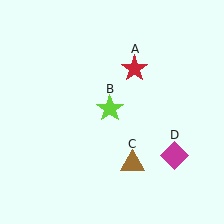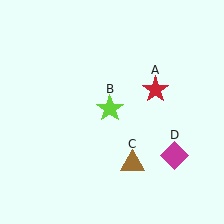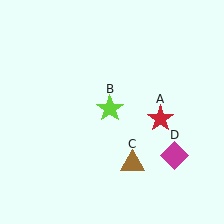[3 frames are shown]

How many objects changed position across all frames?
1 object changed position: red star (object A).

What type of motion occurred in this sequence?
The red star (object A) rotated clockwise around the center of the scene.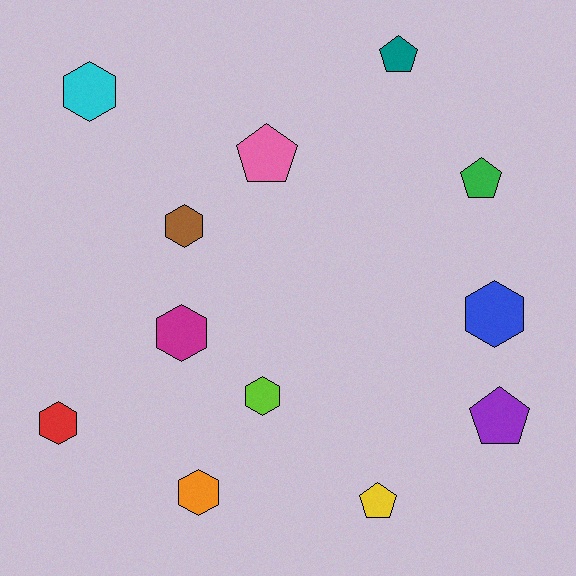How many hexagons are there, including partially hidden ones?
There are 7 hexagons.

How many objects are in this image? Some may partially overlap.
There are 12 objects.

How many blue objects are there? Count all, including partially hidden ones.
There is 1 blue object.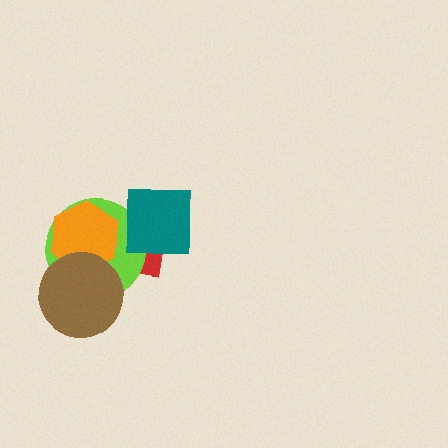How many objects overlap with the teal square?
2 objects overlap with the teal square.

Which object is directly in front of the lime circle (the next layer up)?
The teal square is directly in front of the lime circle.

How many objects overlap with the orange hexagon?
3 objects overlap with the orange hexagon.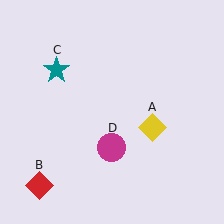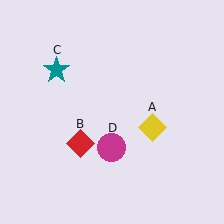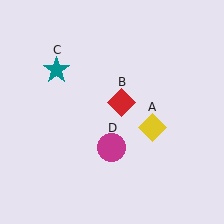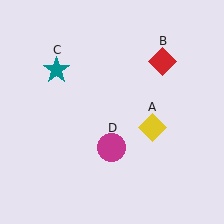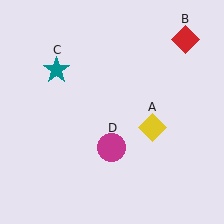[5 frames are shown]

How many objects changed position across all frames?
1 object changed position: red diamond (object B).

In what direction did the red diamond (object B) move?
The red diamond (object B) moved up and to the right.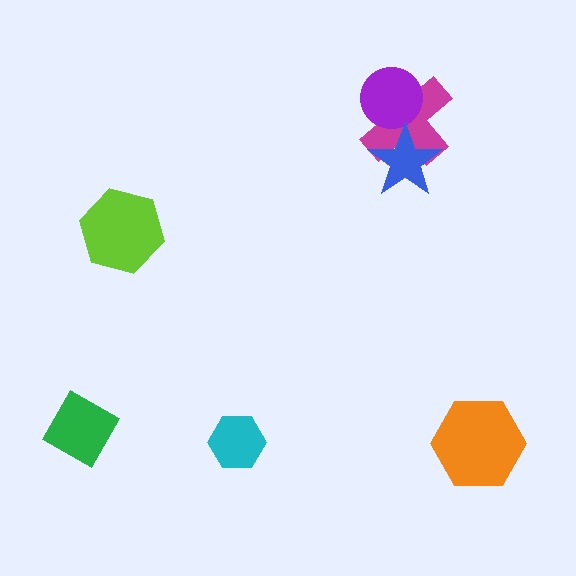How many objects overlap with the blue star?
1 object overlaps with the blue star.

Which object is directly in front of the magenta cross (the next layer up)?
The purple circle is directly in front of the magenta cross.